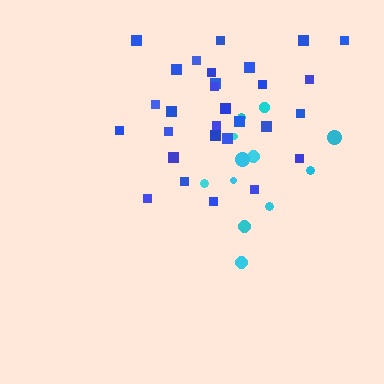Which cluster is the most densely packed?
Cyan.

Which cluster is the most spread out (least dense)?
Blue.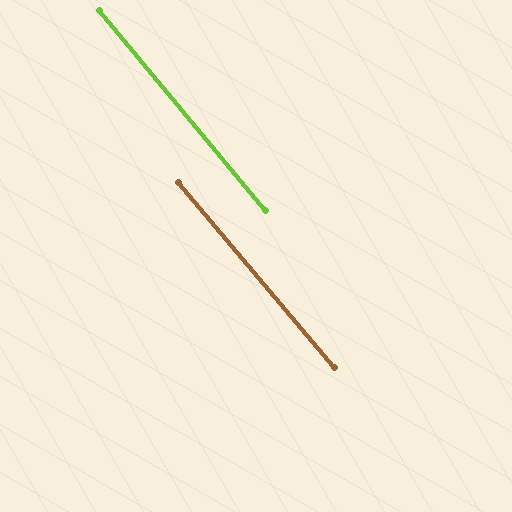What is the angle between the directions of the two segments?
Approximately 1 degree.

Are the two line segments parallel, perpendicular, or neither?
Parallel — their directions differ by only 0.5°.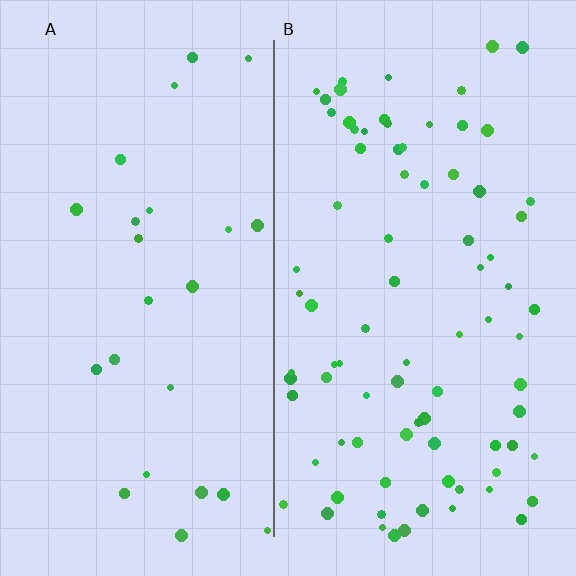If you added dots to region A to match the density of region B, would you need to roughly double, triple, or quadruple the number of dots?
Approximately triple.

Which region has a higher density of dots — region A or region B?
B (the right).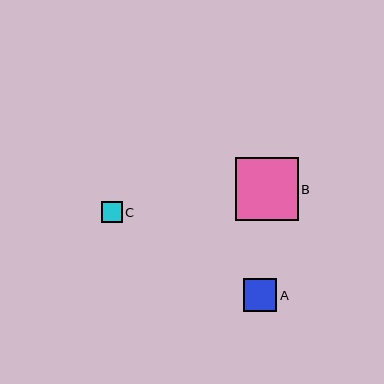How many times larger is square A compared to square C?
Square A is approximately 1.6 times the size of square C.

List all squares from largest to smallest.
From largest to smallest: B, A, C.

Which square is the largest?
Square B is the largest with a size of approximately 63 pixels.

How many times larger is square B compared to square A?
Square B is approximately 1.9 times the size of square A.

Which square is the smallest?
Square C is the smallest with a size of approximately 21 pixels.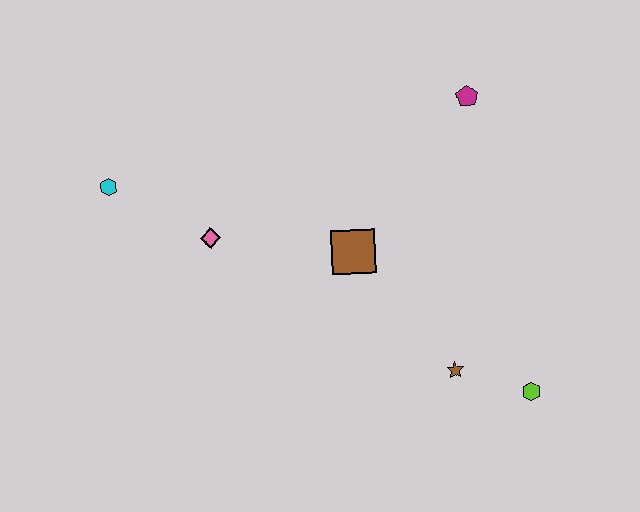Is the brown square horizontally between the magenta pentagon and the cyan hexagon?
Yes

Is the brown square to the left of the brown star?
Yes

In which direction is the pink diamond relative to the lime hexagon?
The pink diamond is to the left of the lime hexagon.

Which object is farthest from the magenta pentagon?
The cyan hexagon is farthest from the magenta pentagon.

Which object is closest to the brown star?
The lime hexagon is closest to the brown star.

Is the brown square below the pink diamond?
Yes